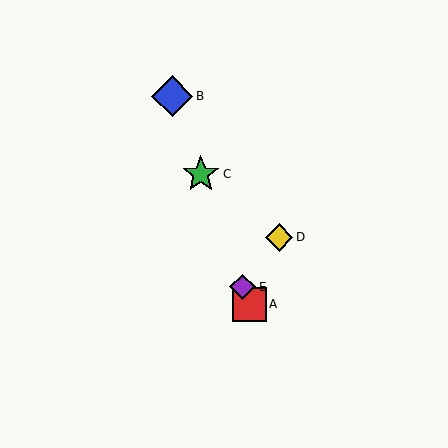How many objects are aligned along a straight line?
4 objects (A, B, C, E) are aligned along a straight line.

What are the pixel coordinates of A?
Object A is at (249, 304).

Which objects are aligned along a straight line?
Objects A, B, C, E are aligned along a straight line.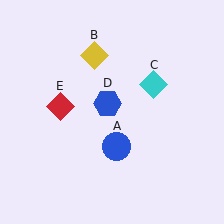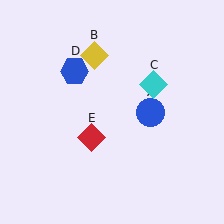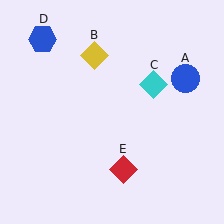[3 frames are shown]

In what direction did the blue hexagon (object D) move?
The blue hexagon (object D) moved up and to the left.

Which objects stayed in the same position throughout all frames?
Yellow diamond (object B) and cyan diamond (object C) remained stationary.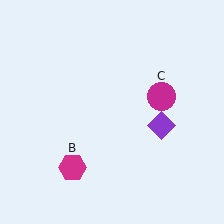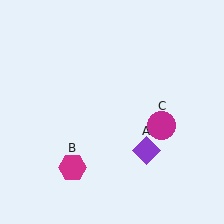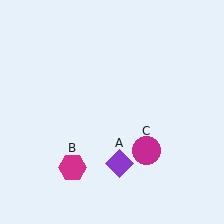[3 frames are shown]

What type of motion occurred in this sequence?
The purple diamond (object A), magenta circle (object C) rotated clockwise around the center of the scene.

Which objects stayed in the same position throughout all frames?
Magenta hexagon (object B) remained stationary.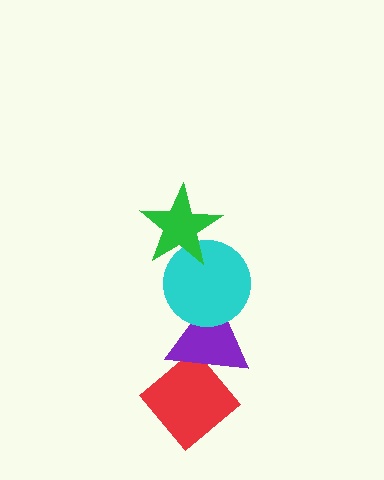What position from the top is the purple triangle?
The purple triangle is 3rd from the top.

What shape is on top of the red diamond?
The purple triangle is on top of the red diamond.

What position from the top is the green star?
The green star is 1st from the top.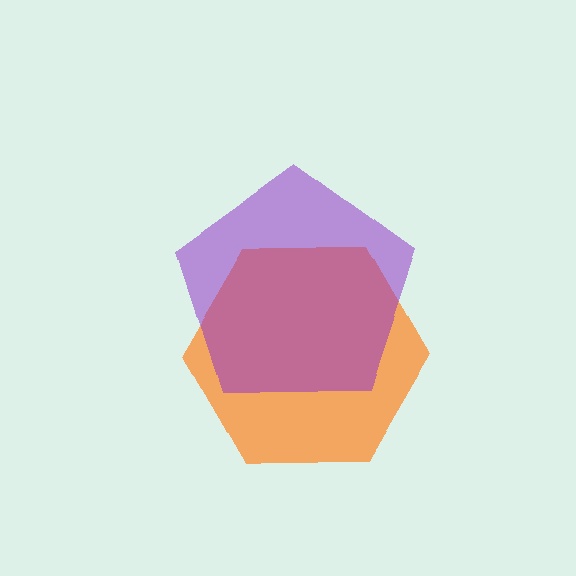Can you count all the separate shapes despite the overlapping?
Yes, there are 2 separate shapes.